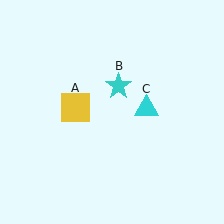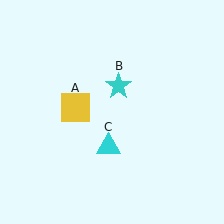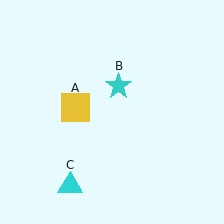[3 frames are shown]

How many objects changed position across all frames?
1 object changed position: cyan triangle (object C).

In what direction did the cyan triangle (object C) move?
The cyan triangle (object C) moved down and to the left.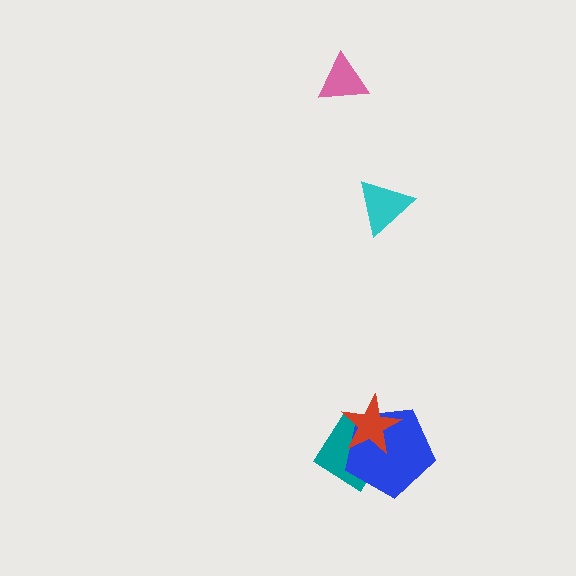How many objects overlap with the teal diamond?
2 objects overlap with the teal diamond.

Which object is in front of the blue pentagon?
The red star is in front of the blue pentagon.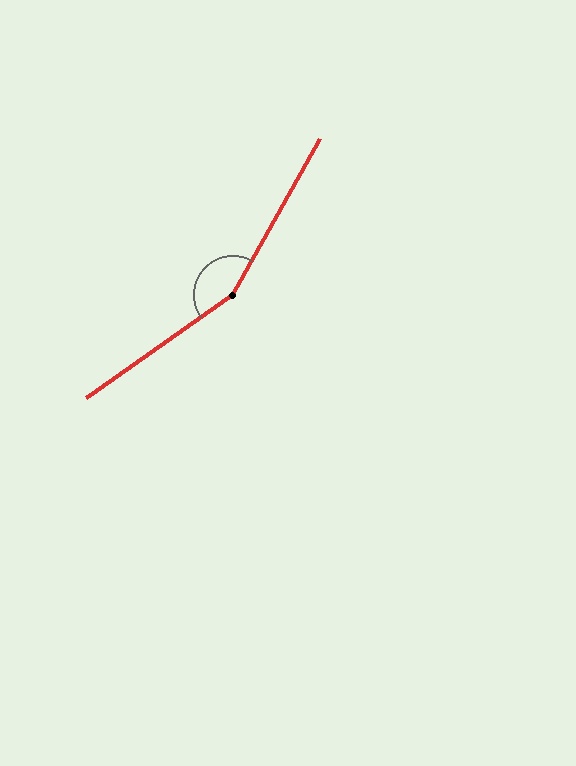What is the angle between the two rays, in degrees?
Approximately 155 degrees.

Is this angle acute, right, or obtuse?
It is obtuse.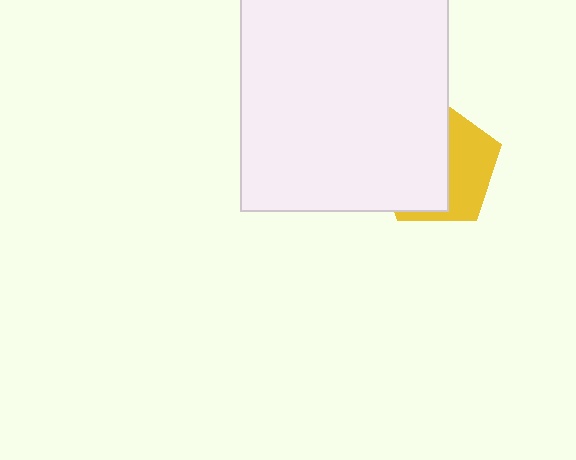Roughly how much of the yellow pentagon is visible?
A small part of it is visible (roughly 41%).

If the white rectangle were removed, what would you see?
You would see the complete yellow pentagon.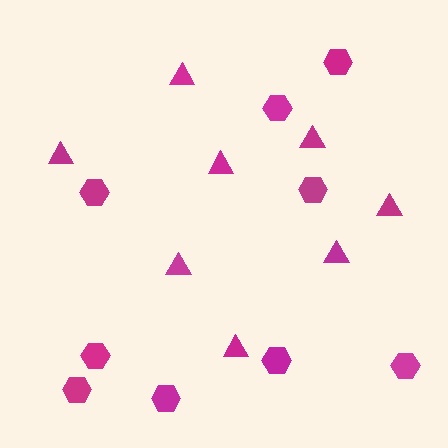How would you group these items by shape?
There are 2 groups: one group of triangles (8) and one group of hexagons (9).